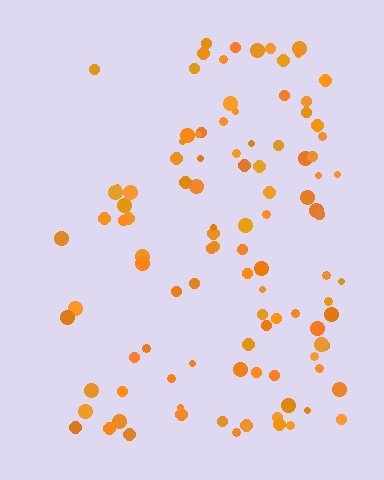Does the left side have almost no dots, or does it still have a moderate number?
Still a moderate number, just noticeably fewer than the right.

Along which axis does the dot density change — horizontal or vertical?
Horizontal.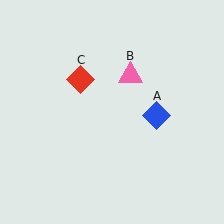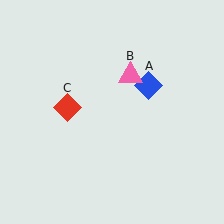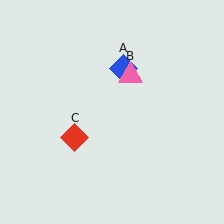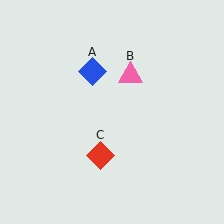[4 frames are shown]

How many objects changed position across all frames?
2 objects changed position: blue diamond (object A), red diamond (object C).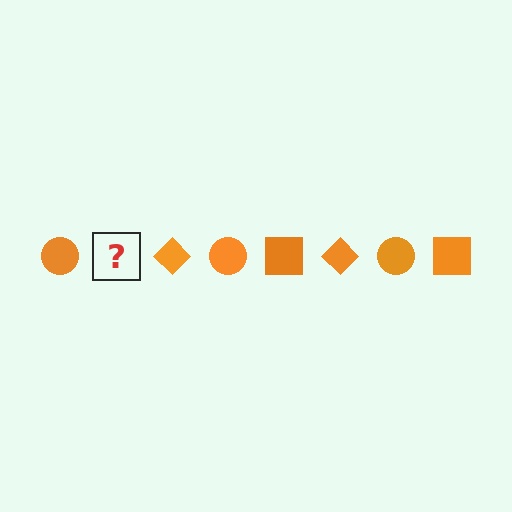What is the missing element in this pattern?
The missing element is an orange square.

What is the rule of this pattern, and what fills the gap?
The rule is that the pattern cycles through circle, square, diamond shapes in orange. The gap should be filled with an orange square.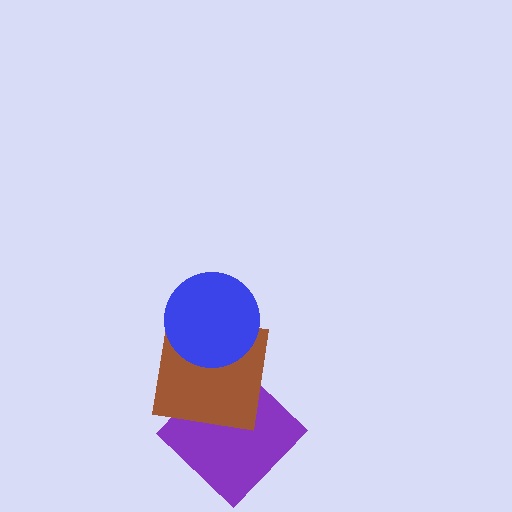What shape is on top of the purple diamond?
The brown square is on top of the purple diamond.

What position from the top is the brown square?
The brown square is 2nd from the top.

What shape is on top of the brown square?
The blue circle is on top of the brown square.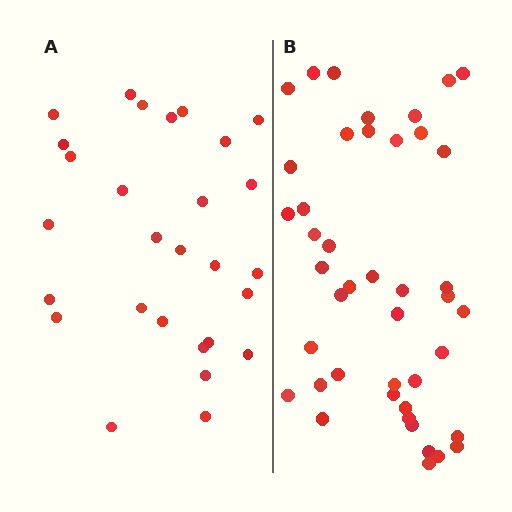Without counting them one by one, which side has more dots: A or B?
Region B (the right region) has more dots.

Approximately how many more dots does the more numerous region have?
Region B has approximately 15 more dots than region A.